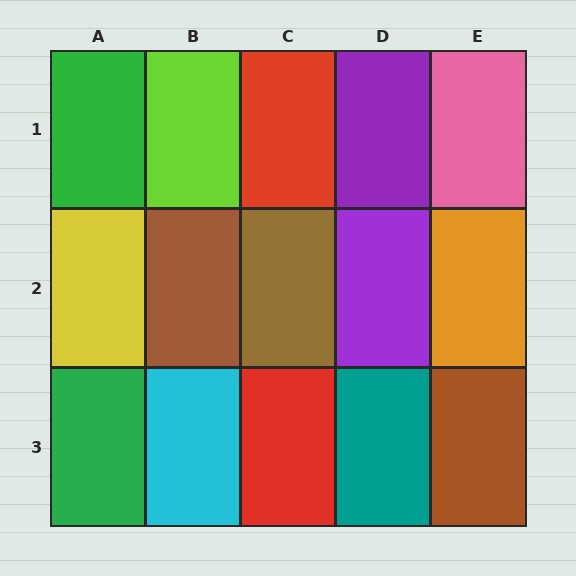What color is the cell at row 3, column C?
Red.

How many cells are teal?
1 cell is teal.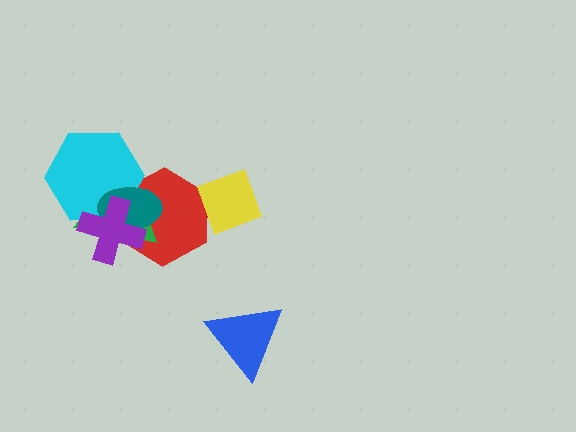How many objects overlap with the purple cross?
4 objects overlap with the purple cross.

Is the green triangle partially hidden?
Yes, it is partially covered by another shape.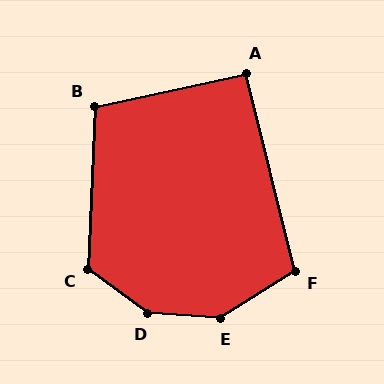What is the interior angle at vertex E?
Approximately 144 degrees (obtuse).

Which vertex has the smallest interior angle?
A, at approximately 92 degrees.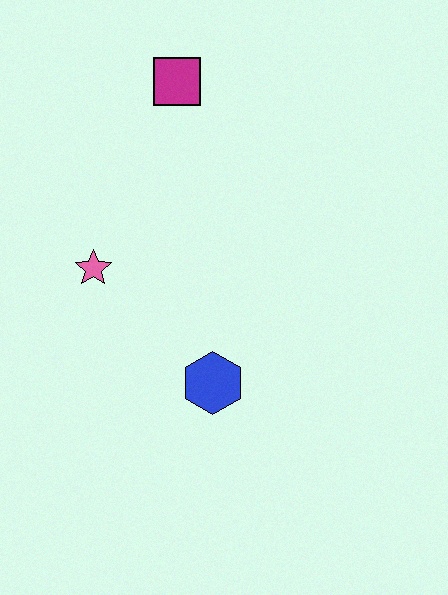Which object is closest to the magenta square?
The pink star is closest to the magenta square.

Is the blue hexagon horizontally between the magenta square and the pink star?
No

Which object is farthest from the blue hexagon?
The magenta square is farthest from the blue hexagon.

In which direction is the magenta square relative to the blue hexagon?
The magenta square is above the blue hexagon.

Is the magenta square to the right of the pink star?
Yes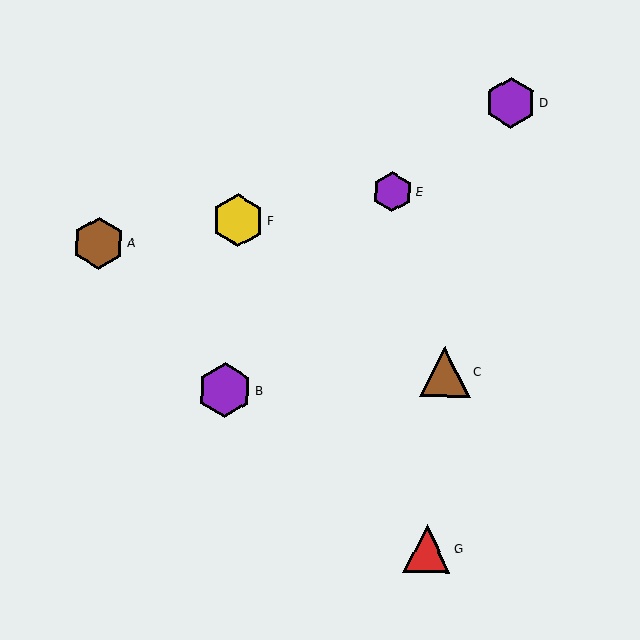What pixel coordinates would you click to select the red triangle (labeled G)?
Click at (427, 548) to select the red triangle G.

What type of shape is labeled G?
Shape G is a red triangle.